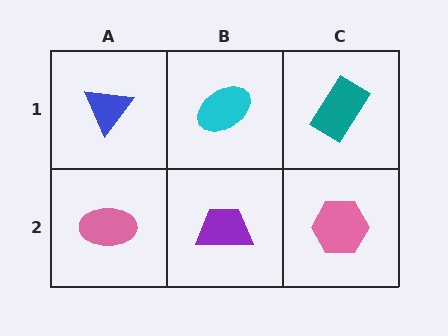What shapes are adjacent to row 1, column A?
A pink ellipse (row 2, column A), a cyan ellipse (row 1, column B).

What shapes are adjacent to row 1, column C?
A pink hexagon (row 2, column C), a cyan ellipse (row 1, column B).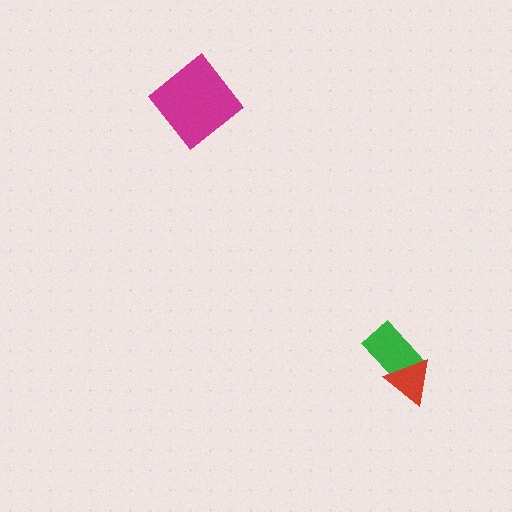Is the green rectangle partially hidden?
Yes, it is partially covered by another shape.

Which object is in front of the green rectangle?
The red triangle is in front of the green rectangle.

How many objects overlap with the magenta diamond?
0 objects overlap with the magenta diamond.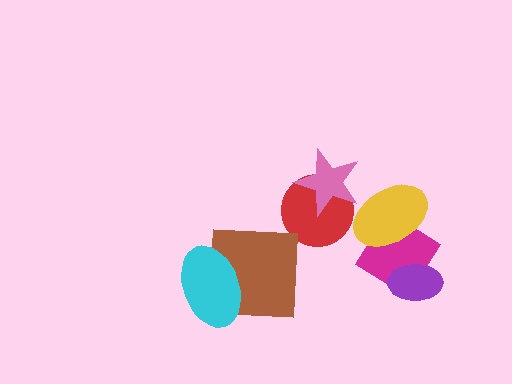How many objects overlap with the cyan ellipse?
1 object overlaps with the cyan ellipse.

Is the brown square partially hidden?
Yes, it is partially covered by another shape.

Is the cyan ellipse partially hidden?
No, no other shape covers it.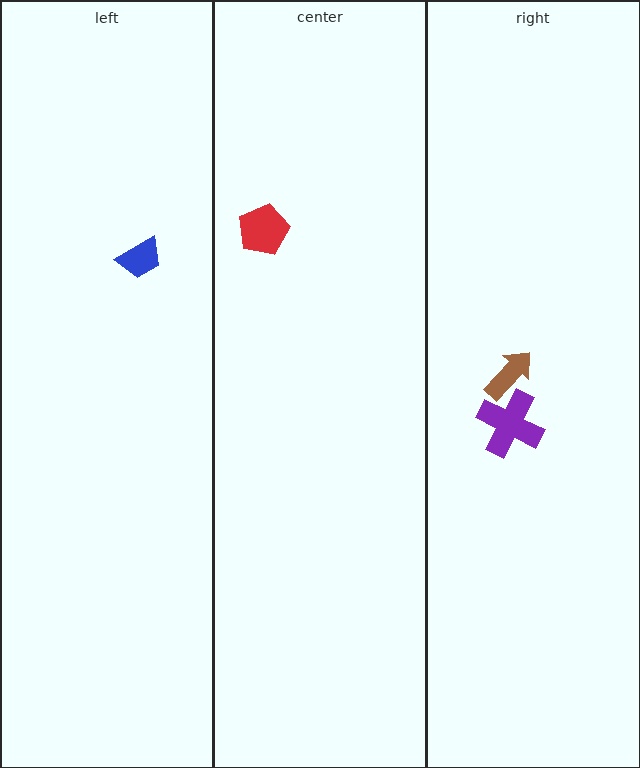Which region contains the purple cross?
The right region.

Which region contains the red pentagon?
The center region.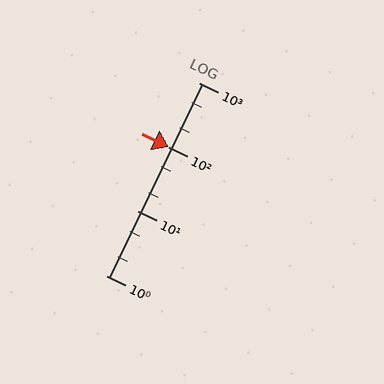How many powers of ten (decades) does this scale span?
The scale spans 3 decades, from 1 to 1000.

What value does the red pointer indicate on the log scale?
The pointer indicates approximately 100.